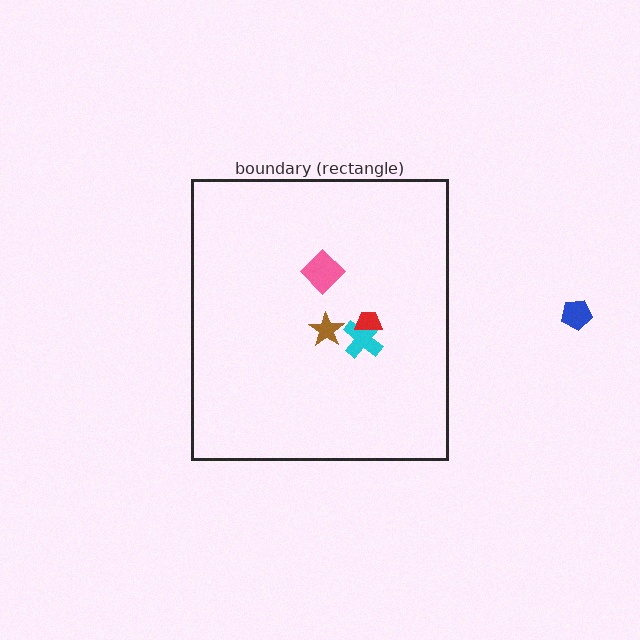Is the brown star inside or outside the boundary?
Inside.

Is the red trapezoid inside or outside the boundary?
Inside.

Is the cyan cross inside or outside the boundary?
Inside.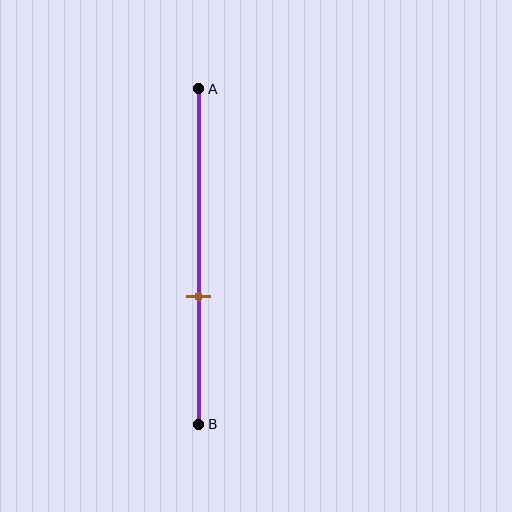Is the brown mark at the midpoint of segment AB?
No, the mark is at about 60% from A, not at the 50% midpoint.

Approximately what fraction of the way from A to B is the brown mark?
The brown mark is approximately 60% of the way from A to B.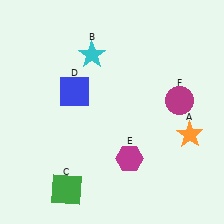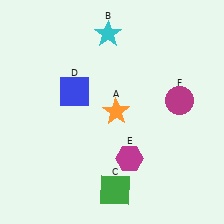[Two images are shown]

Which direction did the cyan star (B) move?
The cyan star (B) moved up.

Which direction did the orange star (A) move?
The orange star (A) moved left.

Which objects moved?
The objects that moved are: the orange star (A), the cyan star (B), the green square (C).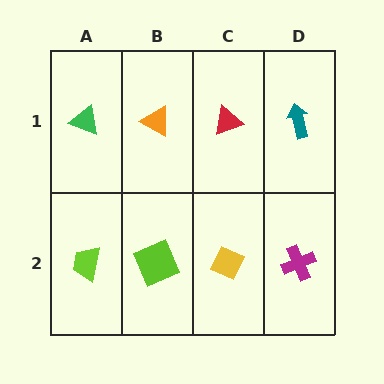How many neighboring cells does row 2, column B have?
3.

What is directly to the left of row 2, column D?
A yellow diamond.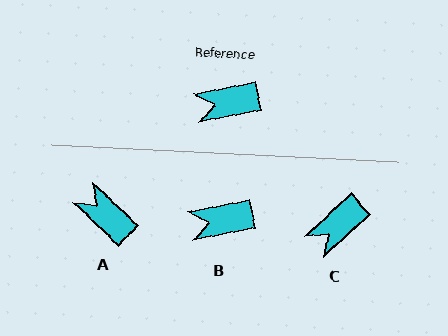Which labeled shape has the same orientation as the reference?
B.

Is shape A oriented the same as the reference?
No, it is off by about 55 degrees.